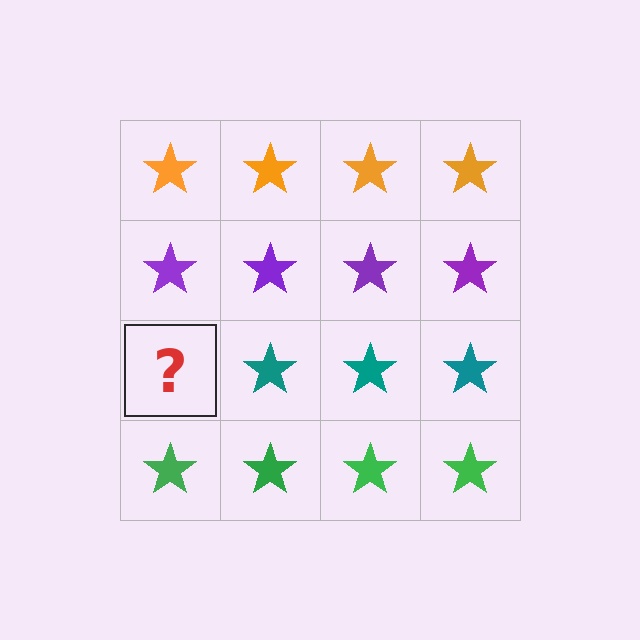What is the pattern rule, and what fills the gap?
The rule is that each row has a consistent color. The gap should be filled with a teal star.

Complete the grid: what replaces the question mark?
The question mark should be replaced with a teal star.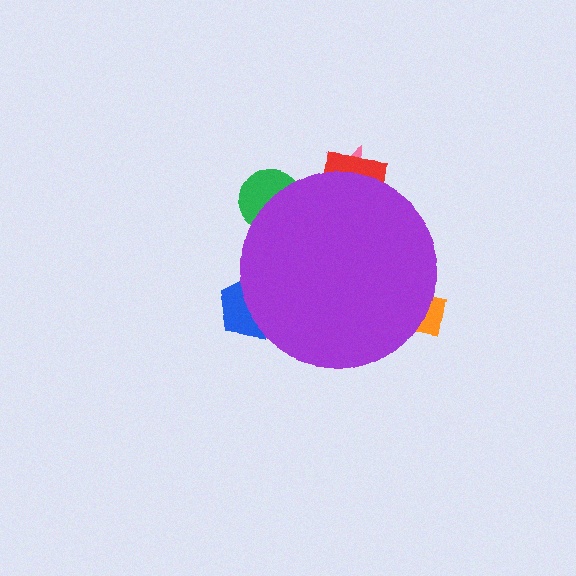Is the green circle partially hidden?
Yes, the green circle is partially hidden behind the purple circle.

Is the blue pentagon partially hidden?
Yes, the blue pentagon is partially hidden behind the purple circle.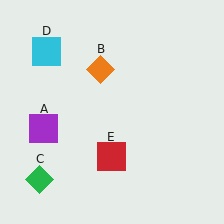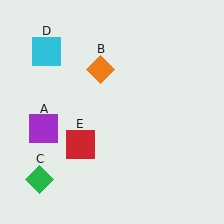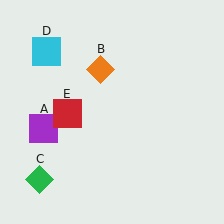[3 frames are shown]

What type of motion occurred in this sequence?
The red square (object E) rotated clockwise around the center of the scene.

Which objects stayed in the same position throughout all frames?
Purple square (object A) and orange diamond (object B) and green diamond (object C) and cyan square (object D) remained stationary.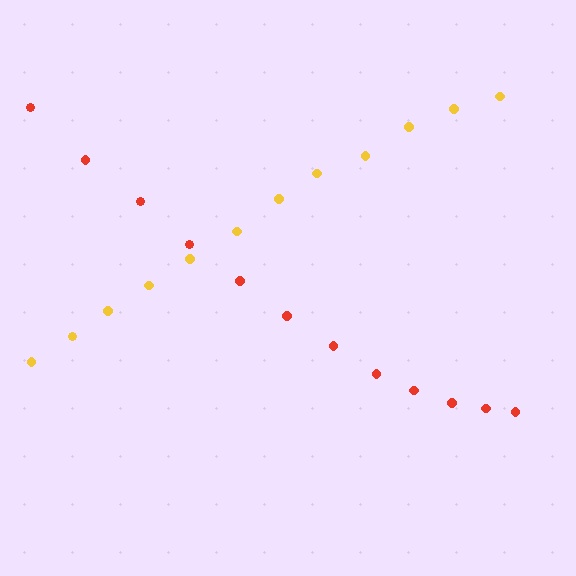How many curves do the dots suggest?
There are 2 distinct paths.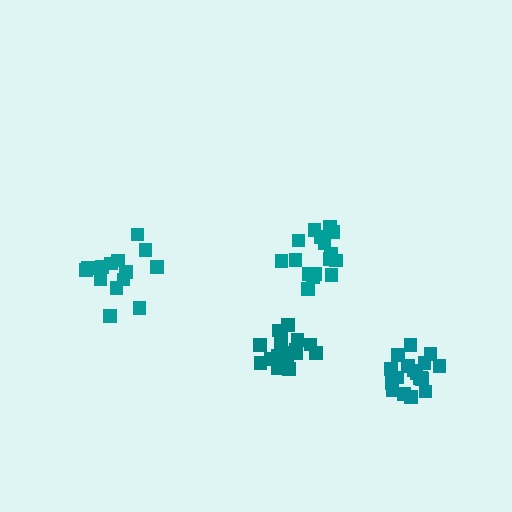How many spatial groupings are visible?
There are 4 spatial groupings.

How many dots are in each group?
Group 1: 14 dots, Group 2: 18 dots, Group 3: 18 dots, Group 4: 18 dots (68 total).